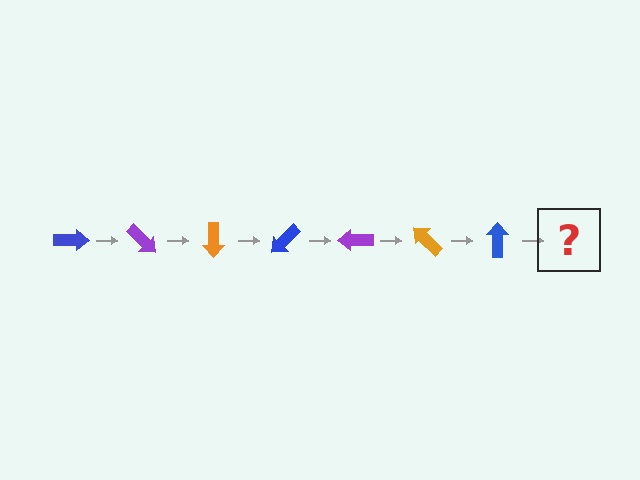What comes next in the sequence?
The next element should be a purple arrow, rotated 315 degrees from the start.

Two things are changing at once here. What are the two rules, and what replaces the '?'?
The two rules are that it rotates 45 degrees each step and the color cycles through blue, purple, and orange. The '?' should be a purple arrow, rotated 315 degrees from the start.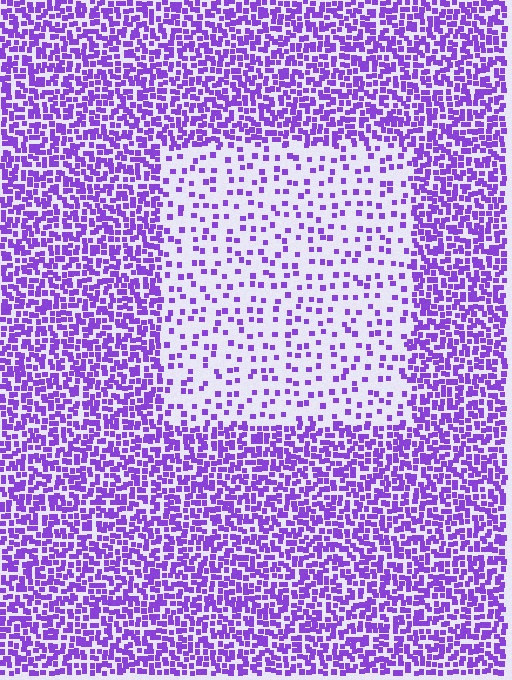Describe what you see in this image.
The image contains small purple elements arranged at two different densities. A rectangle-shaped region is visible where the elements are less densely packed than the surrounding area.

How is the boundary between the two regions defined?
The boundary is defined by a change in element density (approximately 3.0x ratio). All elements are the same color, size, and shape.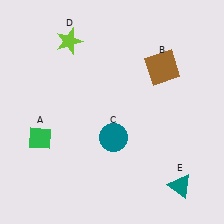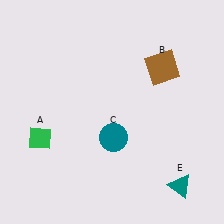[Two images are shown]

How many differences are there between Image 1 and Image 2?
There is 1 difference between the two images.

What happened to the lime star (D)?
The lime star (D) was removed in Image 2. It was in the top-left area of Image 1.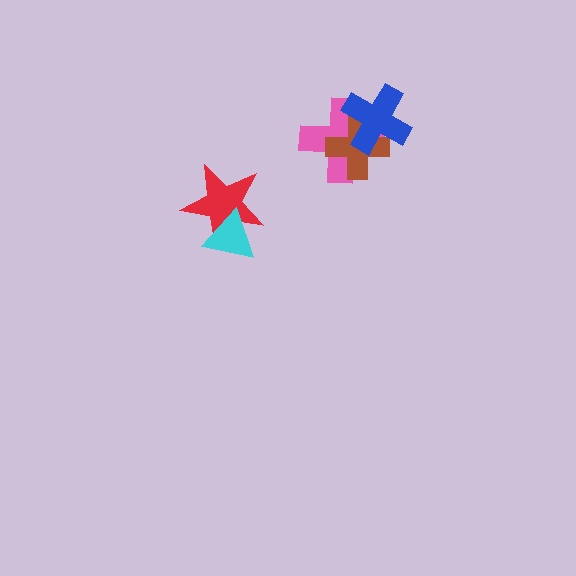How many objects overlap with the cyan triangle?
1 object overlaps with the cyan triangle.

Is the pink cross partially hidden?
Yes, it is partially covered by another shape.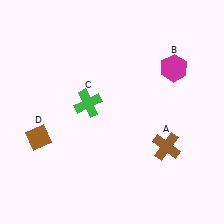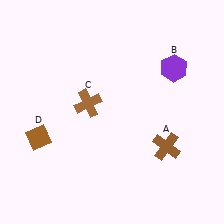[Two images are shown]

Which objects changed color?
B changed from magenta to purple. C changed from green to brown.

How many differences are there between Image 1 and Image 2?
There are 2 differences between the two images.